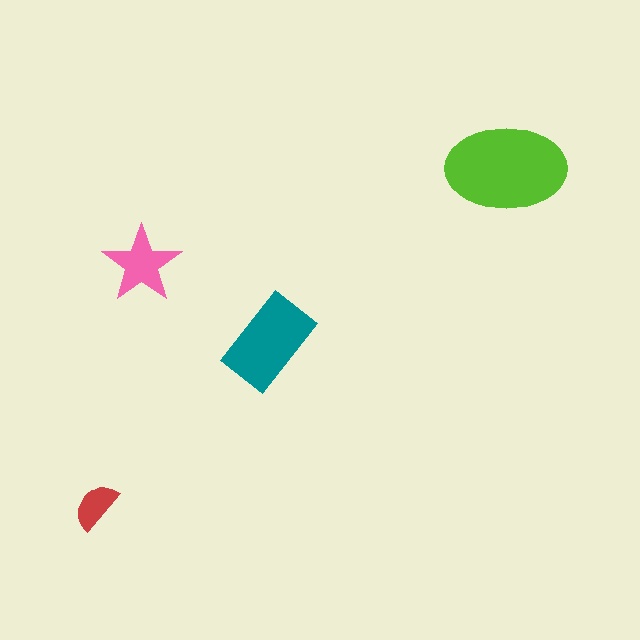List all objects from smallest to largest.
The red semicircle, the pink star, the teal rectangle, the lime ellipse.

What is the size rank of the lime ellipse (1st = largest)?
1st.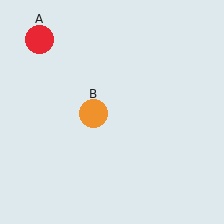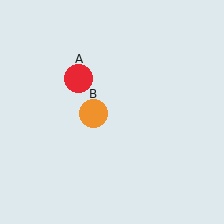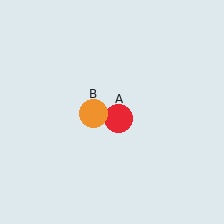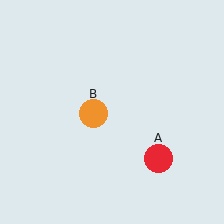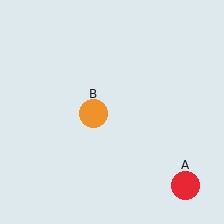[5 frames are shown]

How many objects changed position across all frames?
1 object changed position: red circle (object A).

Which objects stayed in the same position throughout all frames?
Orange circle (object B) remained stationary.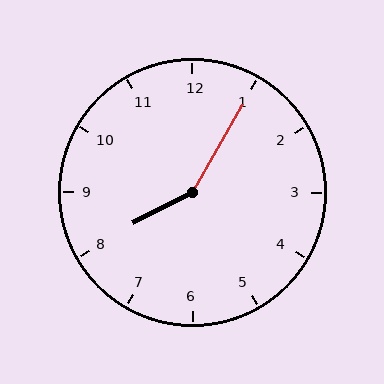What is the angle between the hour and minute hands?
Approximately 148 degrees.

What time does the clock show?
8:05.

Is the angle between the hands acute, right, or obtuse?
It is obtuse.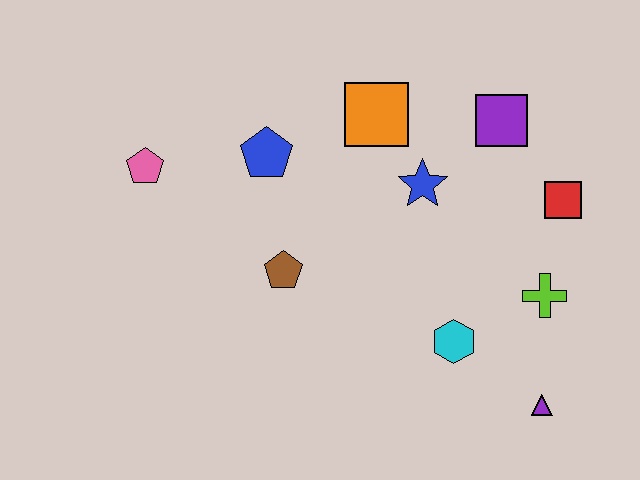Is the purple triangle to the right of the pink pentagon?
Yes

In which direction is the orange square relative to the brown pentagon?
The orange square is above the brown pentagon.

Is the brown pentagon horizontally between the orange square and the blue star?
No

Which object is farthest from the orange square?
The purple triangle is farthest from the orange square.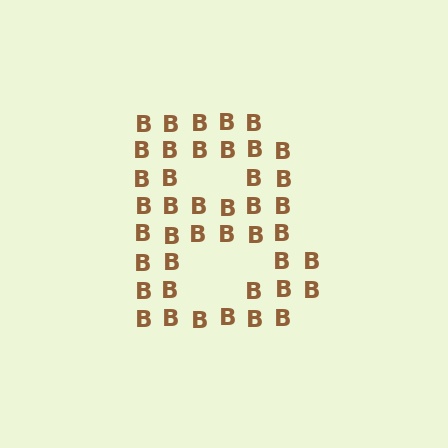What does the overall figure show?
The overall figure shows the letter B.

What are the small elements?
The small elements are letter B's.